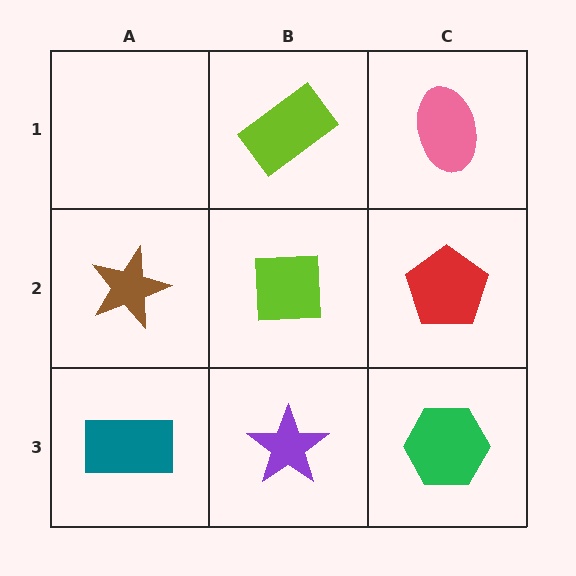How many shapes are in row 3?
3 shapes.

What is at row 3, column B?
A purple star.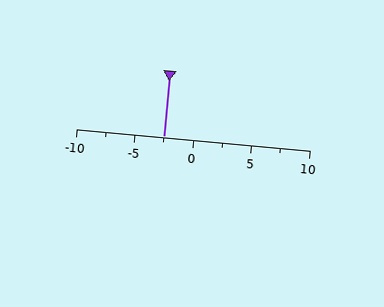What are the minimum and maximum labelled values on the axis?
The axis runs from -10 to 10.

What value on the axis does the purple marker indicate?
The marker indicates approximately -2.5.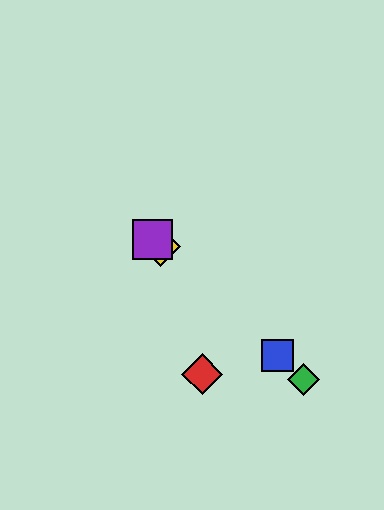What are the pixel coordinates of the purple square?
The purple square is at (153, 239).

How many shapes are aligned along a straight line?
4 shapes (the blue square, the green diamond, the yellow diamond, the purple square) are aligned along a straight line.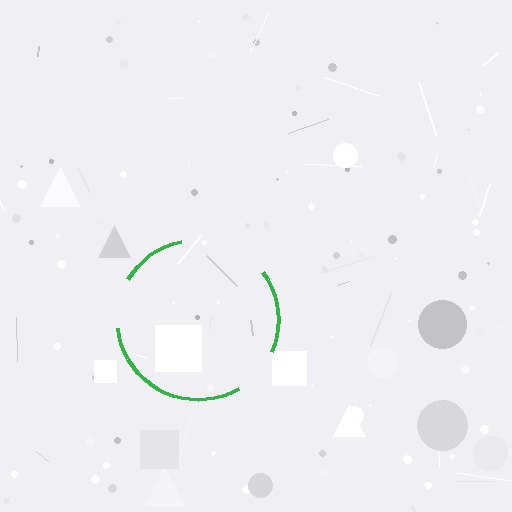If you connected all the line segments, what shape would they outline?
They would outline a circle.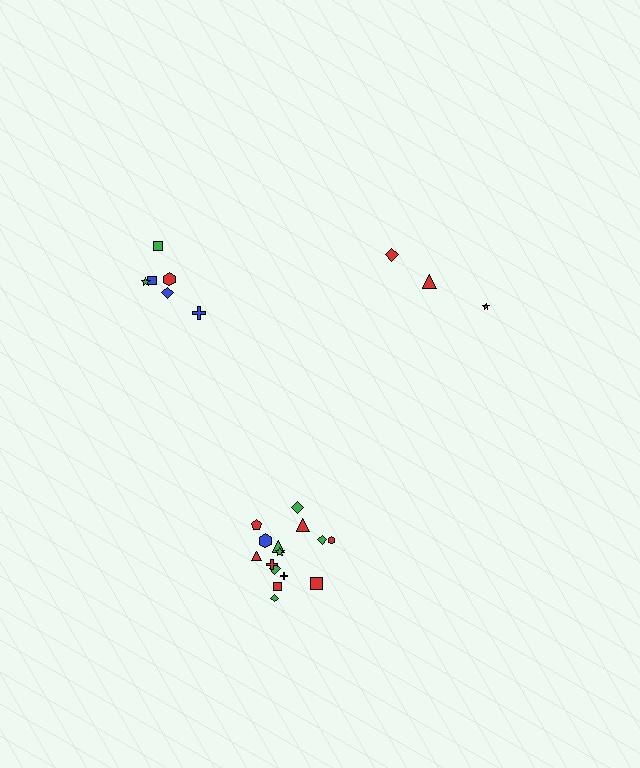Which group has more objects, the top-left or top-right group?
The top-left group.